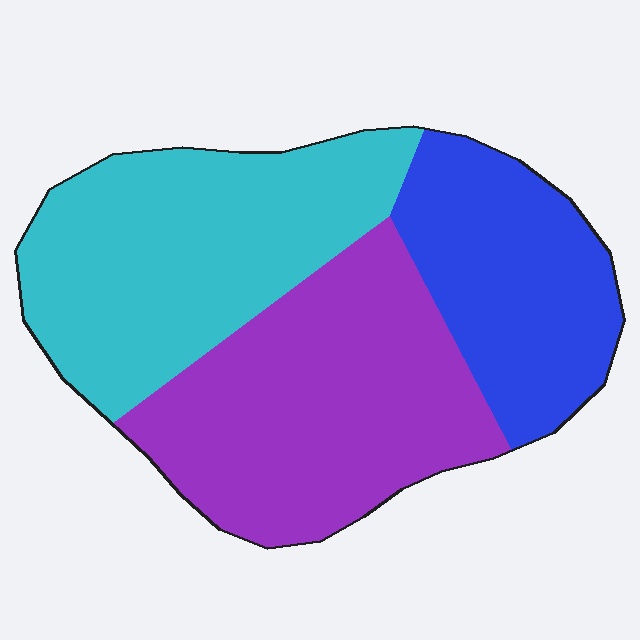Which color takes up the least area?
Blue, at roughly 25%.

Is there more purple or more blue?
Purple.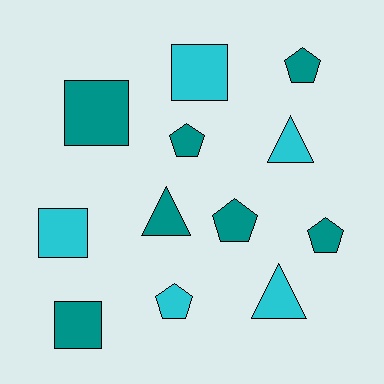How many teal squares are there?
There are 2 teal squares.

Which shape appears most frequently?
Pentagon, with 5 objects.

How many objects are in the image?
There are 12 objects.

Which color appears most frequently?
Teal, with 7 objects.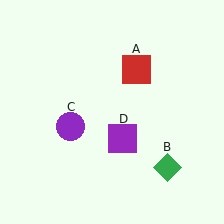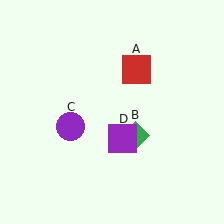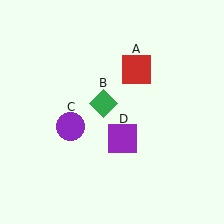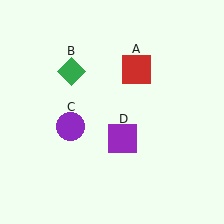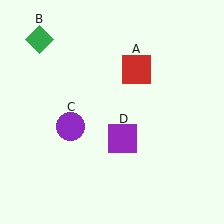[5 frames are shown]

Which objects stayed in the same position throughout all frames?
Red square (object A) and purple circle (object C) and purple square (object D) remained stationary.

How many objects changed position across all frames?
1 object changed position: green diamond (object B).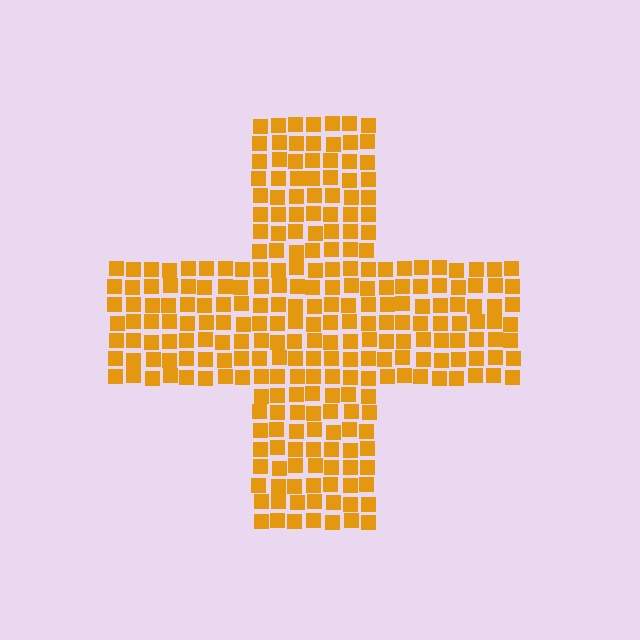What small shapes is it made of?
It is made of small squares.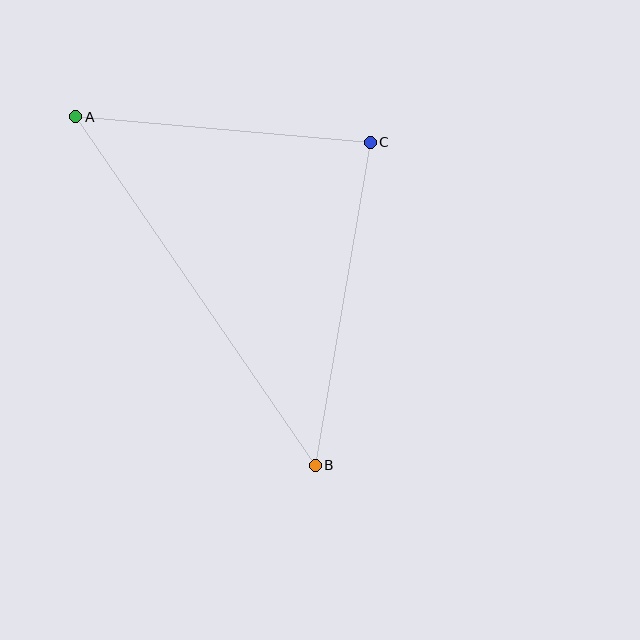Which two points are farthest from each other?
Points A and B are farthest from each other.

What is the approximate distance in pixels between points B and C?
The distance between B and C is approximately 328 pixels.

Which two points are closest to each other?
Points A and C are closest to each other.